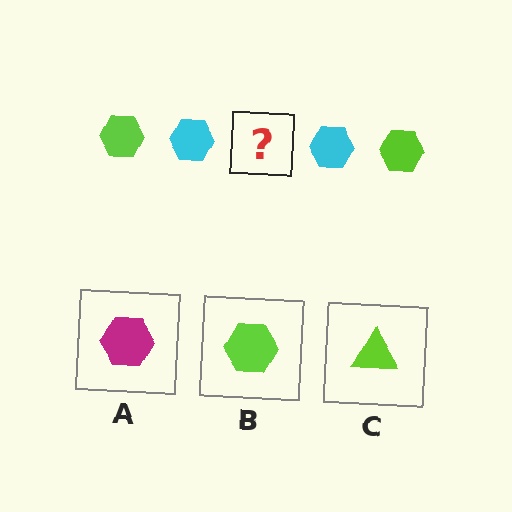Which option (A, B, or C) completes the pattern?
B.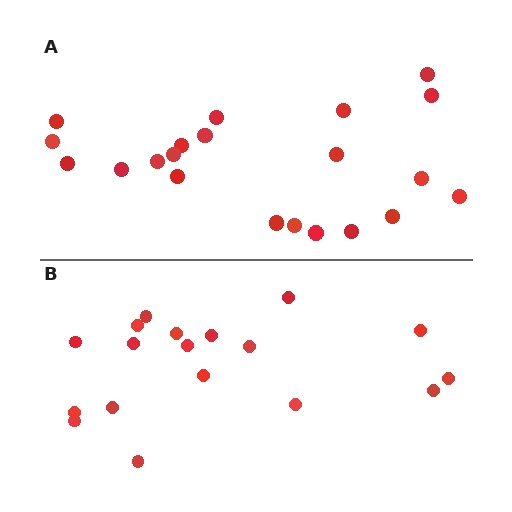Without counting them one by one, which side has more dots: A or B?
Region A (the top region) has more dots.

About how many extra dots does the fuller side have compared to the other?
Region A has just a few more — roughly 2 or 3 more dots than region B.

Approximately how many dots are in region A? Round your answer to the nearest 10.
About 20 dots. (The exact count is 21, which rounds to 20.)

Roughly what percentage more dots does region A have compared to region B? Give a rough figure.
About 15% more.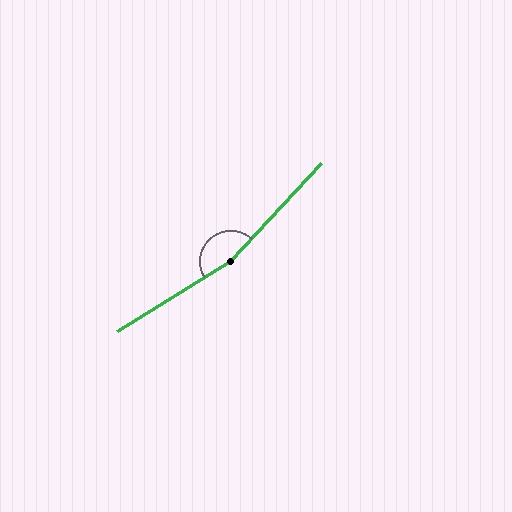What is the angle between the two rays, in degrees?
Approximately 164 degrees.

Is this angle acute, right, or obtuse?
It is obtuse.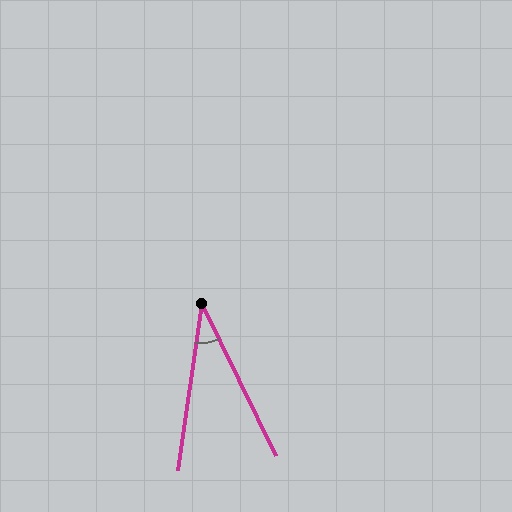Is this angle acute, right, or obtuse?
It is acute.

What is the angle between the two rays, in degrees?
Approximately 34 degrees.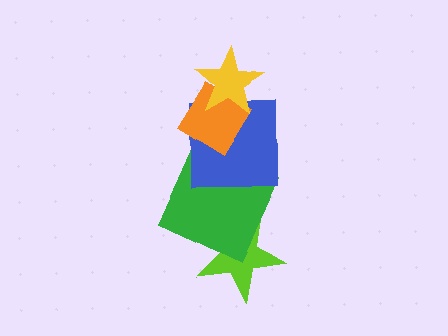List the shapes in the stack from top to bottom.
From top to bottom: the yellow star, the orange diamond, the blue square, the green square, the lime star.